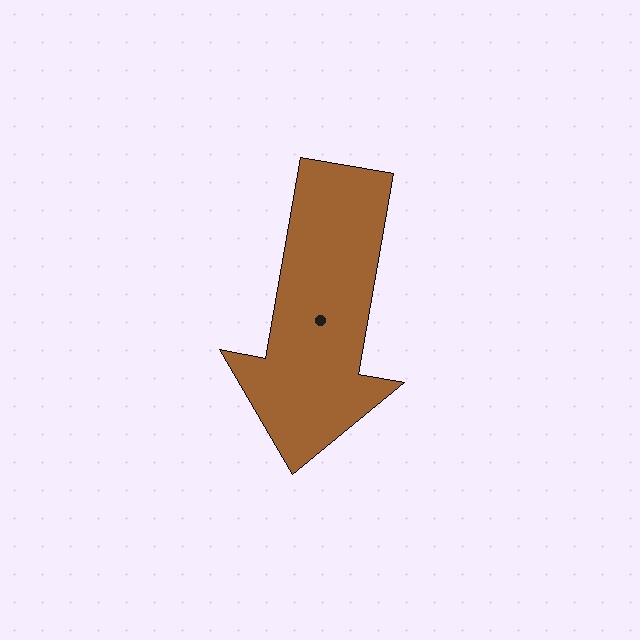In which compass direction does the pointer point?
South.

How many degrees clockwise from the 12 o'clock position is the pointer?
Approximately 190 degrees.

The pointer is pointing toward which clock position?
Roughly 6 o'clock.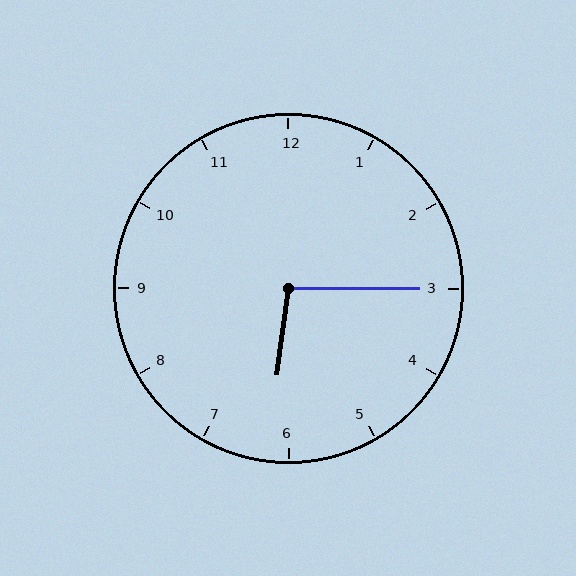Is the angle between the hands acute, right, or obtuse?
It is obtuse.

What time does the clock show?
6:15.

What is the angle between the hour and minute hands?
Approximately 98 degrees.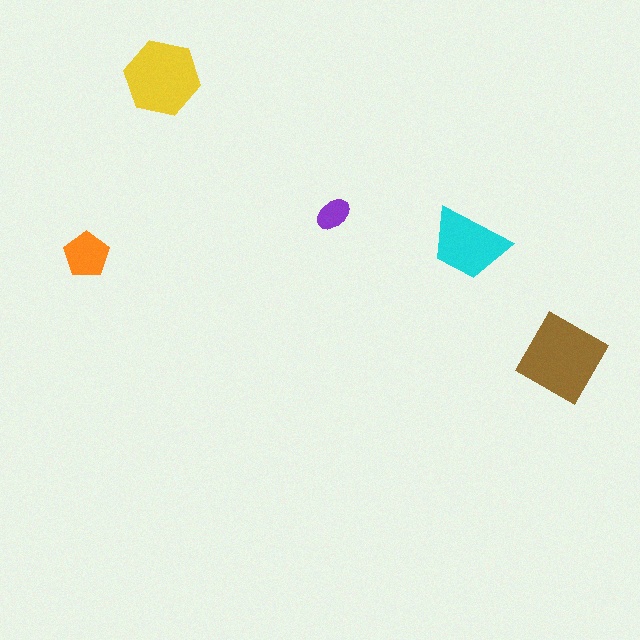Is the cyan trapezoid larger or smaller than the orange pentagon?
Larger.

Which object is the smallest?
The purple ellipse.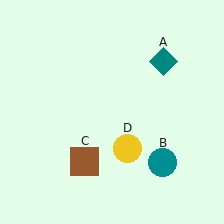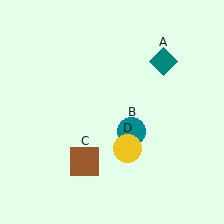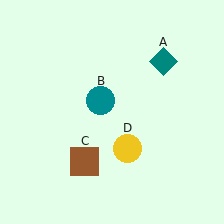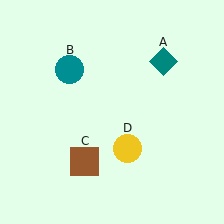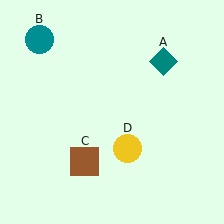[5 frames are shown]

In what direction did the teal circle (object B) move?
The teal circle (object B) moved up and to the left.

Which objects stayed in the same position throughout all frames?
Teal diamond (object A) and brown square (object C) and yellow circle (object D) remained stationary.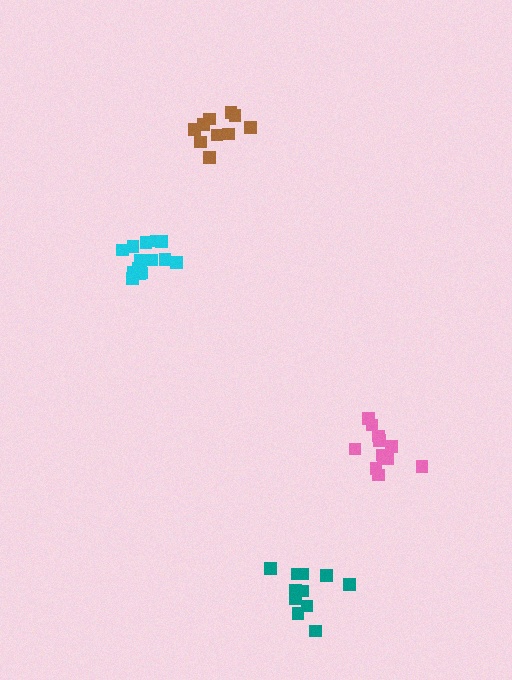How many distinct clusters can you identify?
There are 4 distinct clusters.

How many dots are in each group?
Group 1: 12 dots, Group 2: 14 dots, Group 3: 11 dots, Group 4: 10 dots (47 total).